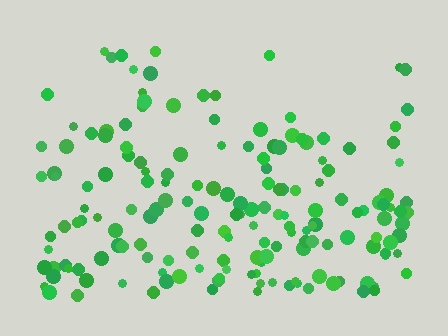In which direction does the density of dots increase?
From top to bottom, with the bottom side densest.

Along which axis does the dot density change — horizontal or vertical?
Vertical.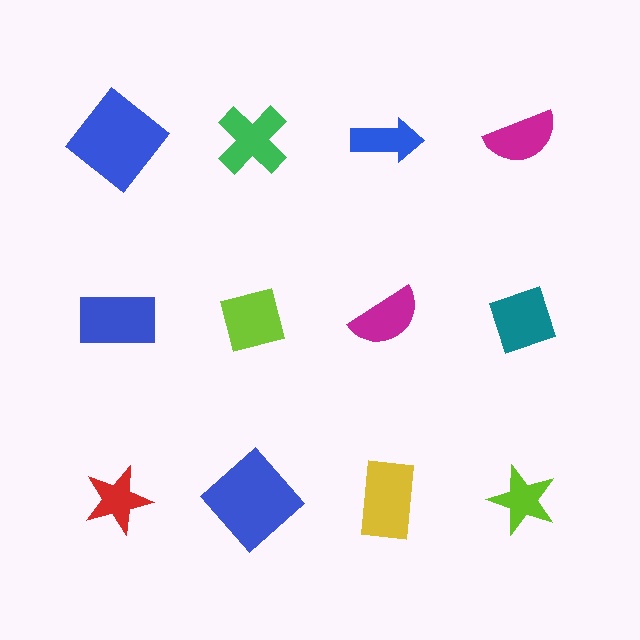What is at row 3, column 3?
A yellow rectangle.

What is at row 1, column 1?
A blue diamond.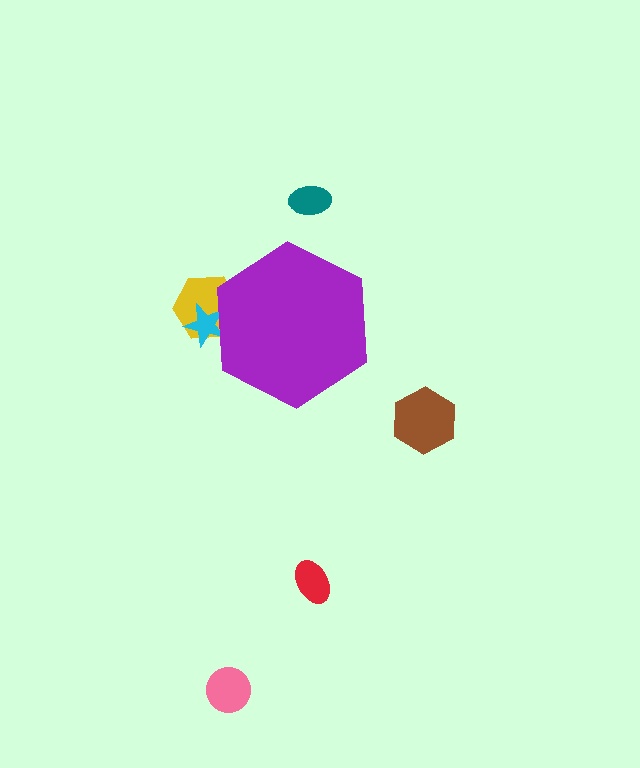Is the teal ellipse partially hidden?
No, the teal ellipse is fully visible.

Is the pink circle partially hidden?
No, the pink circle is fully visible.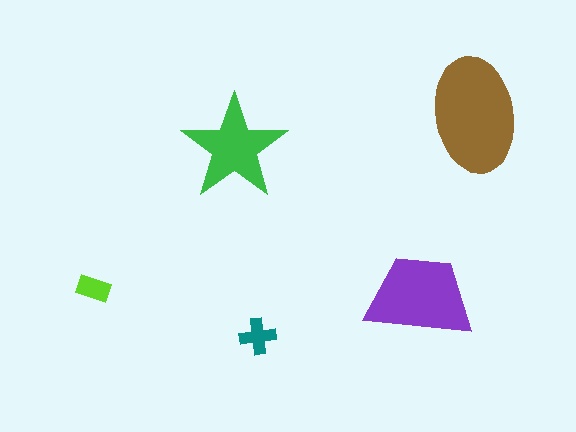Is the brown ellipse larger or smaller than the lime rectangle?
Larger.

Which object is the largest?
The brown ellipse.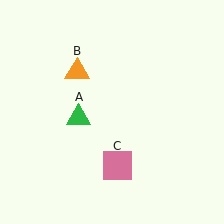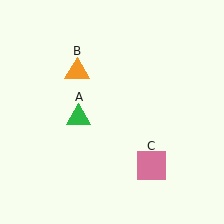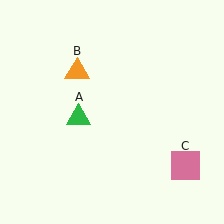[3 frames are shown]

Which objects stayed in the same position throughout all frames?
Green triangle (object A) and orange triangle (object B) remained stationary.